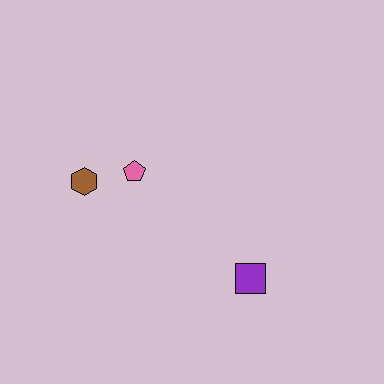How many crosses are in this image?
There are no crosses.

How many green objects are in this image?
There are no green objects.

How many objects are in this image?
There are 3 objects.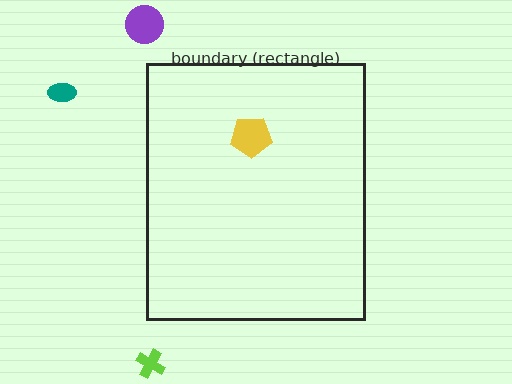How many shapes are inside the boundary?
1 inside, 3 outside.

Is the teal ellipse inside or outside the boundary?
Outside.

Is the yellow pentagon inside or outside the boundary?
Inside.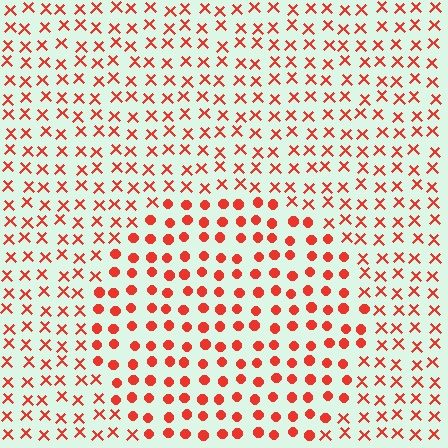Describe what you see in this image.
The image is filled with small red elements arranged in a uniform grid. A circle-shaped region contains circles, while the surrounding area contains X marks. The boundary is defined purely by the change in element shape.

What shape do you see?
I see a circle.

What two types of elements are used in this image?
The image uses circles inside the circle region and X marks outside it.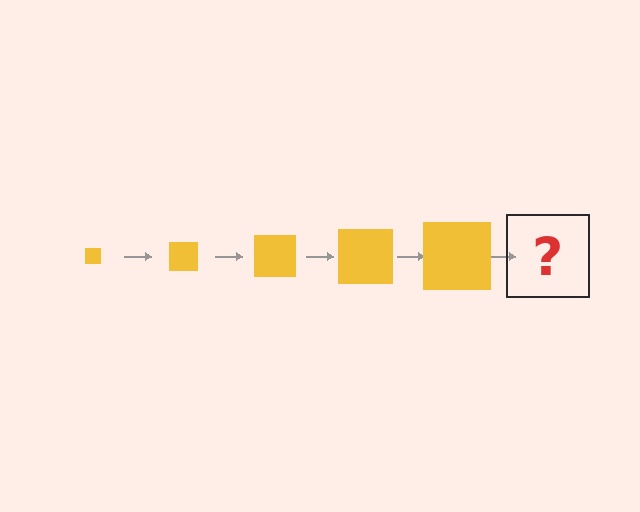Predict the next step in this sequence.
The next step is a yellow square, larger than the previous one.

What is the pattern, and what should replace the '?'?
The pattern is that the square gets progressively larger each step. The '?' should be a yellow square, larger than the previous one.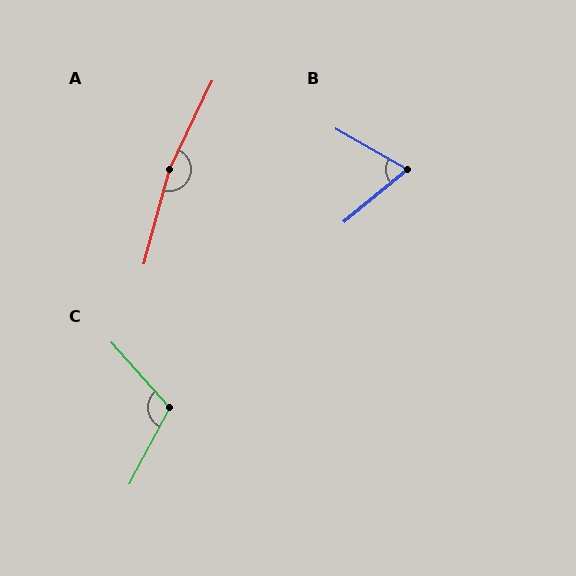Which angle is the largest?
A, at approximately 169 degrees.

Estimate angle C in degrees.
Approximately 110 degrees.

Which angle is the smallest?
B, at approximately 69 degrees.